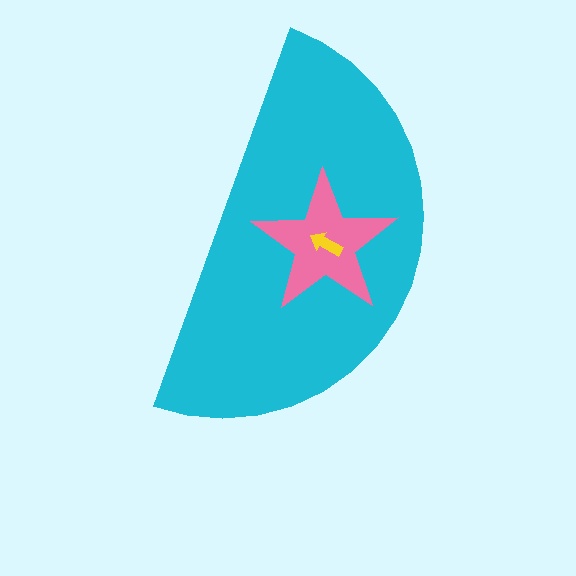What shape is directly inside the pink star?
The yellow arrow.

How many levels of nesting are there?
3.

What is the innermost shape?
The yellow arrow.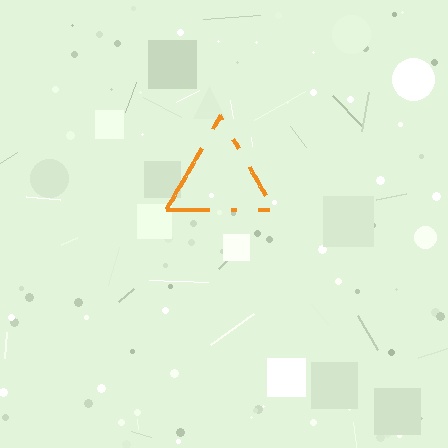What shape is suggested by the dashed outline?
The dashed outline suggests a triangle.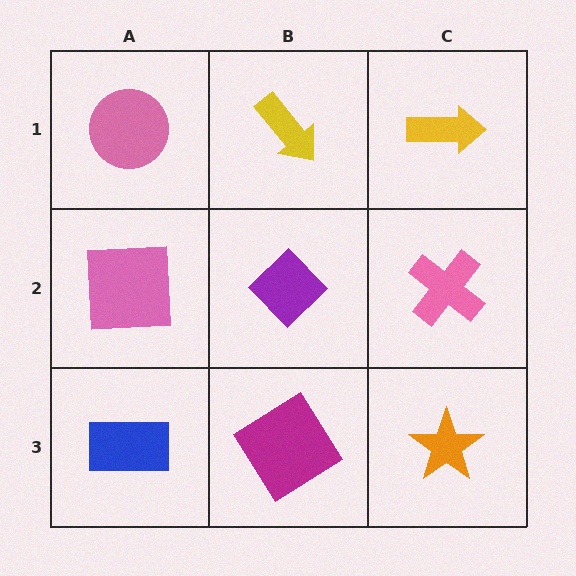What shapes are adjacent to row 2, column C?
A yellow arrow (row 1, column C), an orange star (row 3, column C), a purple diamond (row 2, column B).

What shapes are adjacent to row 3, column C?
A pink cross (row 2, column C), a magenta diamond (row 3, column B).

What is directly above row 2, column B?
A yellow arrow.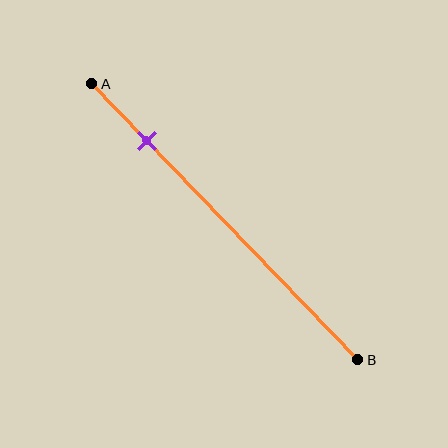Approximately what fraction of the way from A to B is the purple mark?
The purple mark is approximately 20% of the way from A to B.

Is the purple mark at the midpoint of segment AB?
No, the mark is at about 20% from A, not at the 50% midpoint.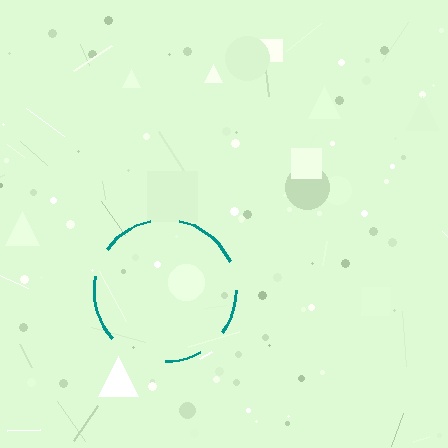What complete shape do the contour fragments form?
The contour fragments form a circle.